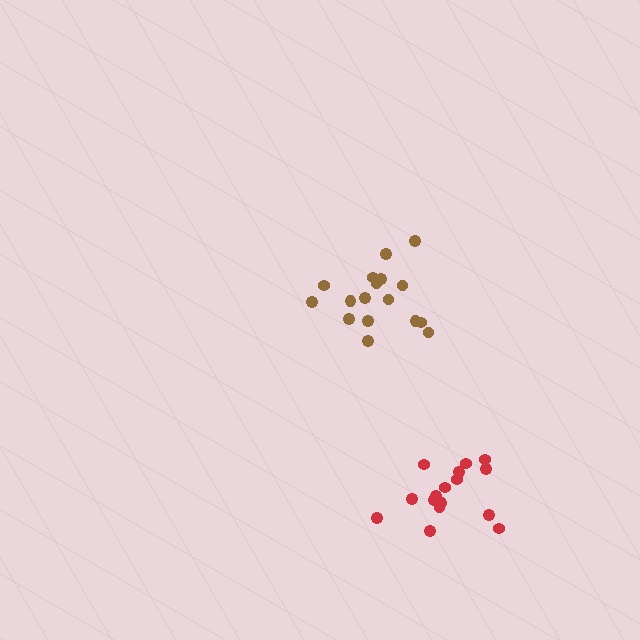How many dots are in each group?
Group 1: 17 dots, Group 2: 17 dots (34 total).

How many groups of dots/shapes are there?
There are 2 groups.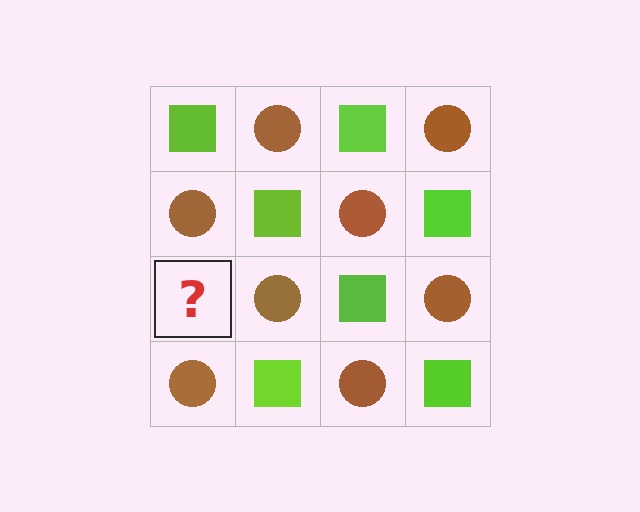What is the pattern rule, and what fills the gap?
The rule is that it alternates lime square and brown circle in a checkerboard pattern. The gap should be filled with a lime square.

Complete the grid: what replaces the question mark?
The question mark should be replaced with a lime square.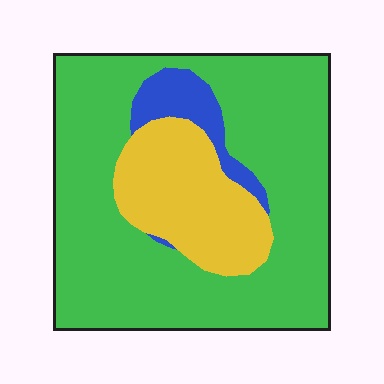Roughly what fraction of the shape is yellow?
Yellow covers about 20% of the shape.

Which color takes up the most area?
Green, at roughly 70%.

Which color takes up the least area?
Blue, at roughly 5%.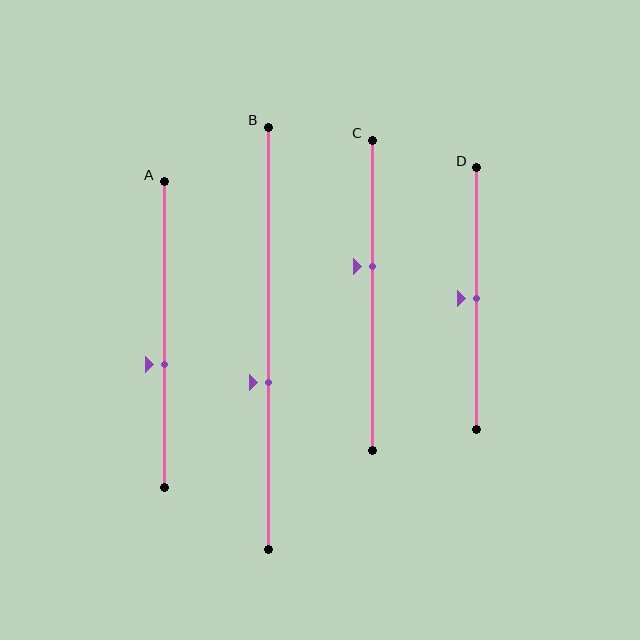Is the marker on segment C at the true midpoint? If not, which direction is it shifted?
No, the marker on segment C is shifted upward by about 9% of the segment length.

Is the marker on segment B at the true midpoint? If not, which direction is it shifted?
No, the marker on segment B is shifted downward by about 10% of the segment length.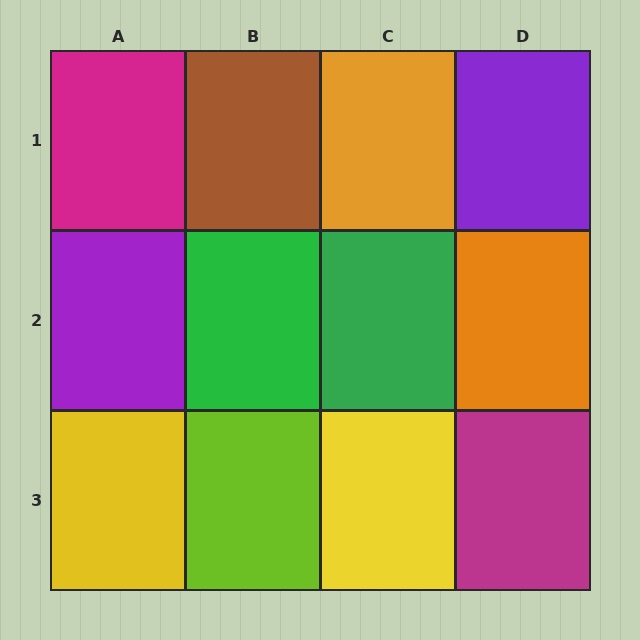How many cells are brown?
1 cell is brown.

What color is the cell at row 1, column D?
Purple.